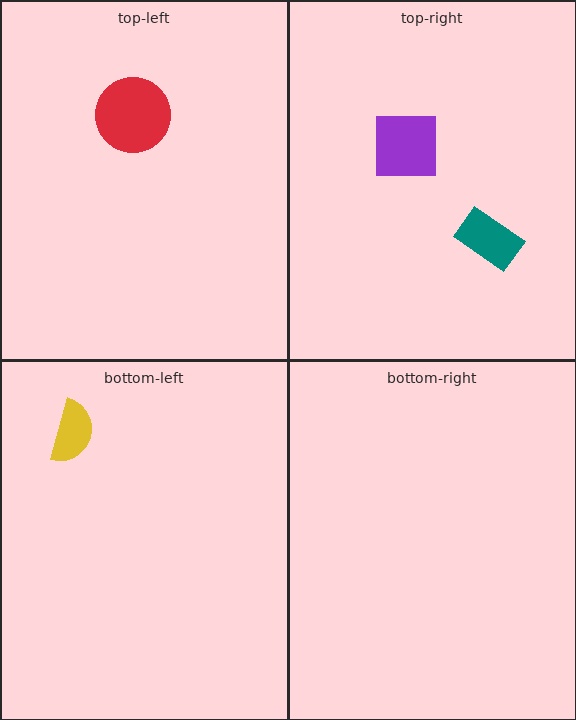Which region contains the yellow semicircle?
The bottom-left region.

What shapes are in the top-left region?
The red circle.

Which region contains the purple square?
The top-right region.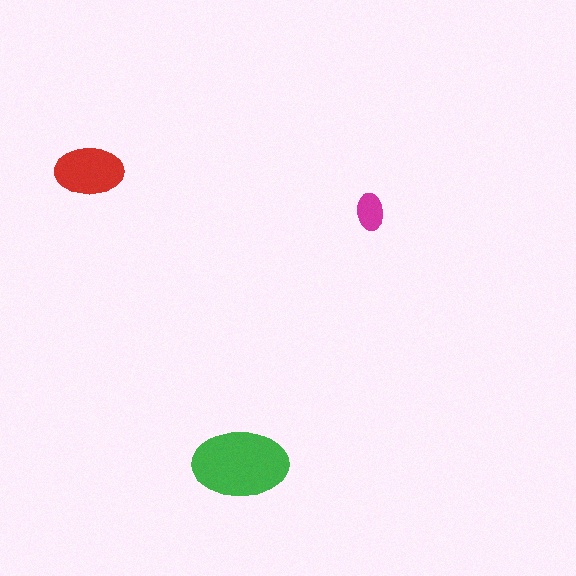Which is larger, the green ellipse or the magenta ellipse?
The green one.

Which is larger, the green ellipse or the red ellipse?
The green one.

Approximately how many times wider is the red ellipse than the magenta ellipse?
About 2 times wider.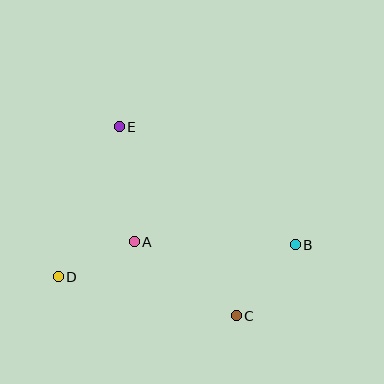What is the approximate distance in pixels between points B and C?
The distance between B and C is approximately 92 pixels.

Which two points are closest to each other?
Points A and D are closest to each other.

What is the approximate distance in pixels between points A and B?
The distance between A and B is approximately 161 pixels.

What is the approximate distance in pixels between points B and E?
The distance between B and E is approximately 212 pixels.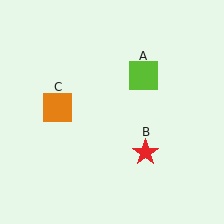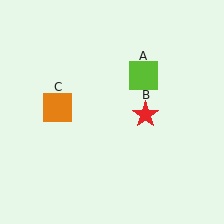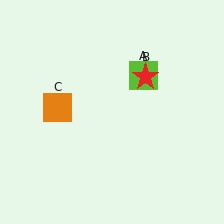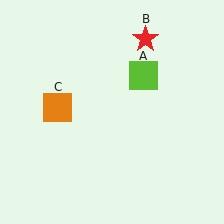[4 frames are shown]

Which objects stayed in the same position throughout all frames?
Lime square (object A) and orange square (object C) remained stationary.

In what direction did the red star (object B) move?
The red star (object B) moved up.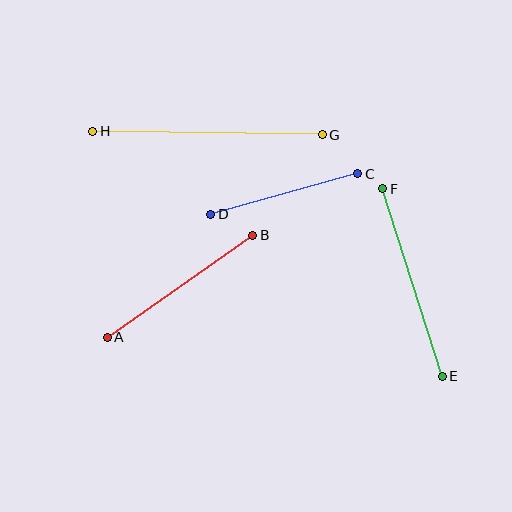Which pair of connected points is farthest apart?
Points G and H are farthest apart.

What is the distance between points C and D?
The distance is approximately 152 pixels.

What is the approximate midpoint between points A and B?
The midpoint is at approximately (180, 286) pixels.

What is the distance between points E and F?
The distance is approximately 197 pixels.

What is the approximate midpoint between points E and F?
The midpoint is at approximately (412, 282) pixels.